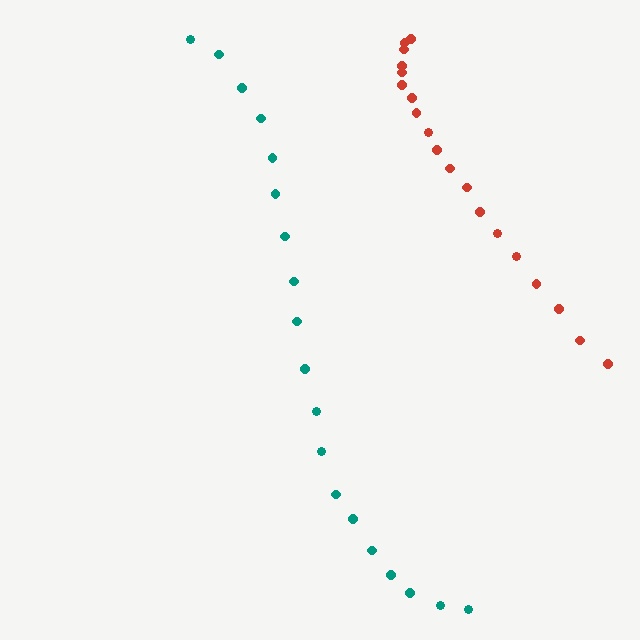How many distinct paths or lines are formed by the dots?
There are 2 distinct paths.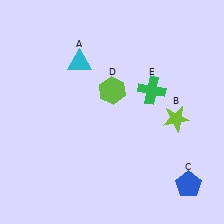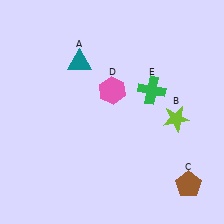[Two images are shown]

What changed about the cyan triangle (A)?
In Image 1, A is cyan. In Image 2, it changed to teal.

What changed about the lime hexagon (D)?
In Image 1, D is lime. In Image 2, it changed to pink.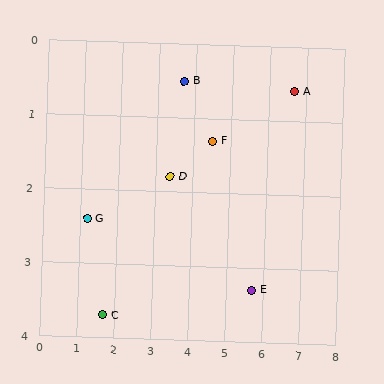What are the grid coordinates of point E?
Point E is at approximately (5.7, 3.3).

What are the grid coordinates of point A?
Point A is at approximately (6.7, 0.6).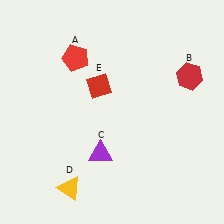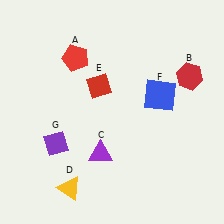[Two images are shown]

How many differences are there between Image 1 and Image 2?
There are 2 differences between the two images.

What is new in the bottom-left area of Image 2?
A purple diamond (G) was added in the bottom-left area of Image 2.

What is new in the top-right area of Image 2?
A blue square (F) was added in the top-right area of Image 2.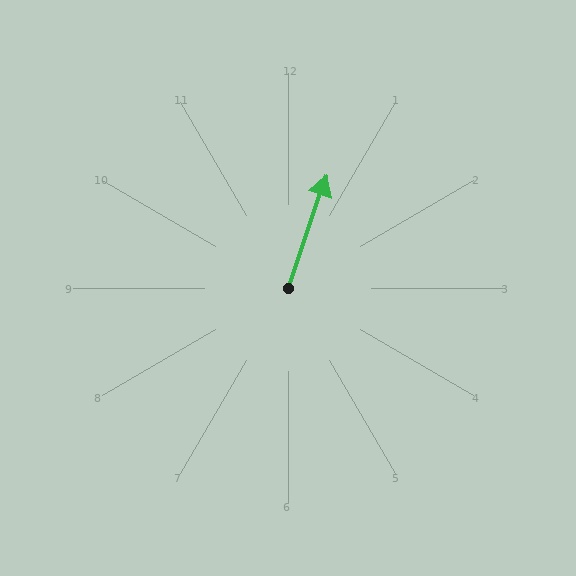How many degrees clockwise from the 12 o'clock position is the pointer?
Approximately 19 degrees.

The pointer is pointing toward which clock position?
Roughly 1 o'clock.